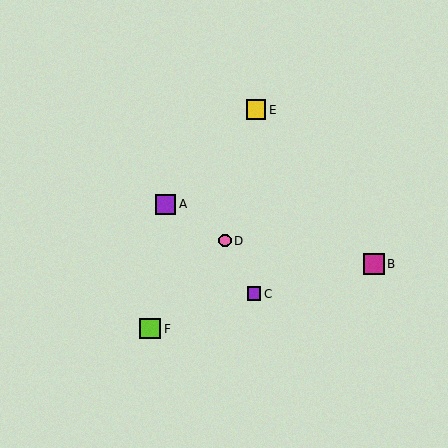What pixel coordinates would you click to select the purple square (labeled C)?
Click at (254, 294) to select the purple square C.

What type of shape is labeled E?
Shape E is a yellow square.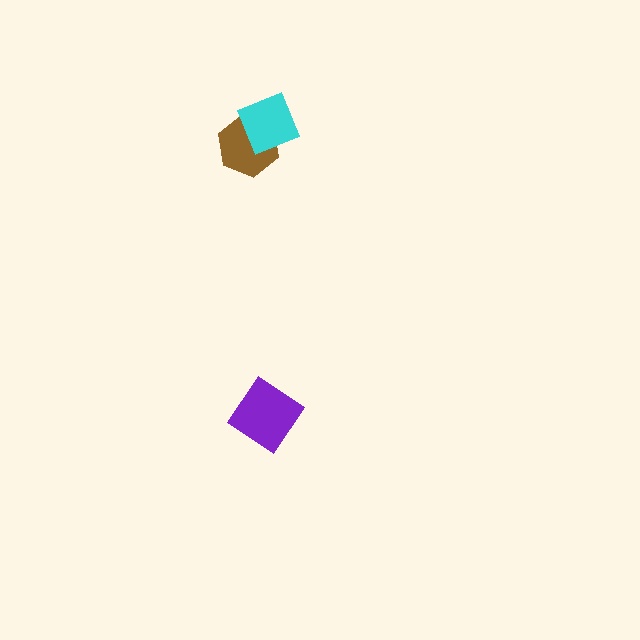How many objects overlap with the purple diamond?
0 objects overlap with the purple diamond.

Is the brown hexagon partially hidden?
Yes, it is partially covered by another shape.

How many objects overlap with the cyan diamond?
1 object overlaps with the cyan diamond.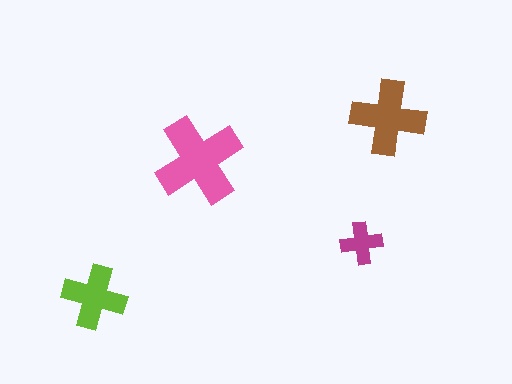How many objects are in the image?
There are 4 objects in the image.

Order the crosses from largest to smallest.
the pink one, the brown one, the lime one, the magenta one.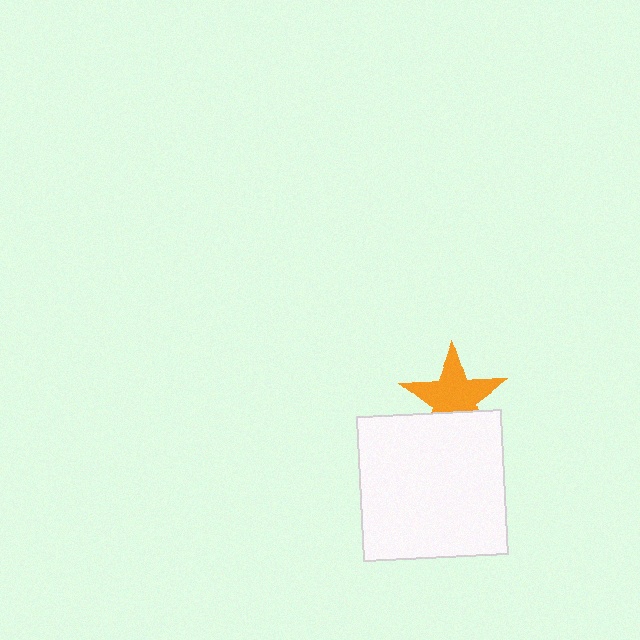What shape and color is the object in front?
The object in front is a white square.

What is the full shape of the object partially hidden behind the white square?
The partially hidden object is an orange star.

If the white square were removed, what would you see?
You would see the complete orange star.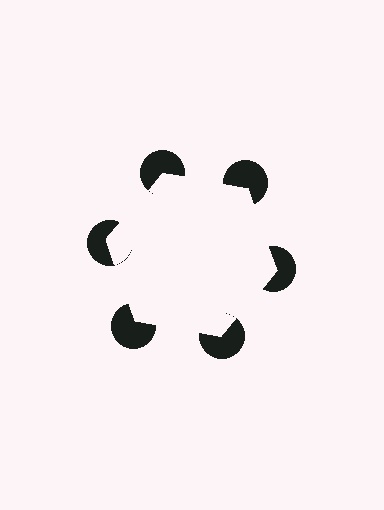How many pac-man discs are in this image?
There are 6 — one at each vertex of the illusory hexagon.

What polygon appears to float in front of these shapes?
An illusory hexagon — its edges are inferred from the aligned wedge cuts in the pac-man discs, not physically drawn.